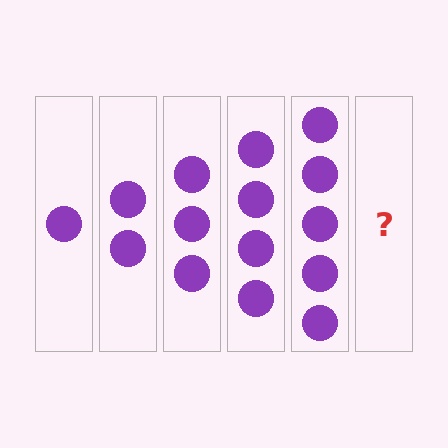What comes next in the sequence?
The next element should be 6 circles.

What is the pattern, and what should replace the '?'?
The pattern is that each step adds one more circle. The '?' should be 6 circles.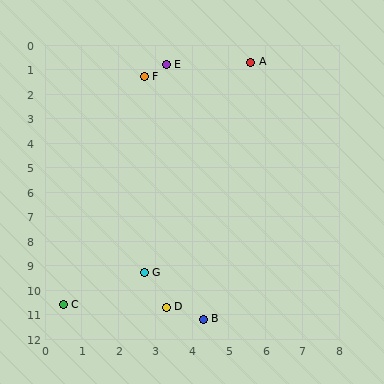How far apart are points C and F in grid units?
Points C and F are about 9.6 grid units apart.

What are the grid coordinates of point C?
Point C is at approximately (0.5, 10.6).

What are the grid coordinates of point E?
Point E is at approximately (3.3, 0.8).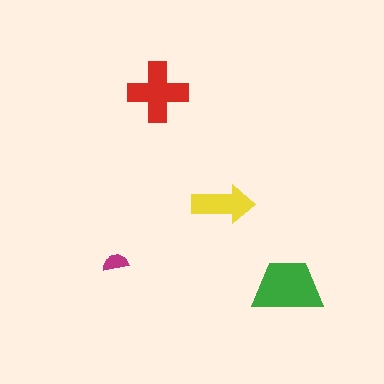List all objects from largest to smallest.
The green trapezoid, the red cross, the yellow arrow, the magenta semicircle.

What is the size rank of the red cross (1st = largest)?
2nd.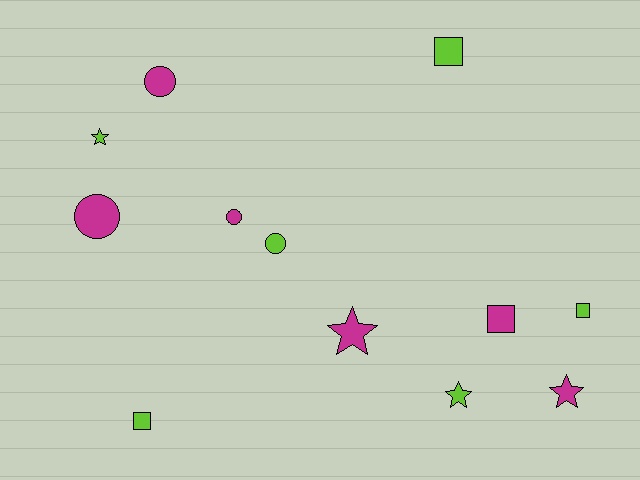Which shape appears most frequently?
Square, with 4 objects.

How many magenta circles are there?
There are 3 magenta circles.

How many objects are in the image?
There are 12 objects.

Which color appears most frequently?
Magenta, with 6 objects.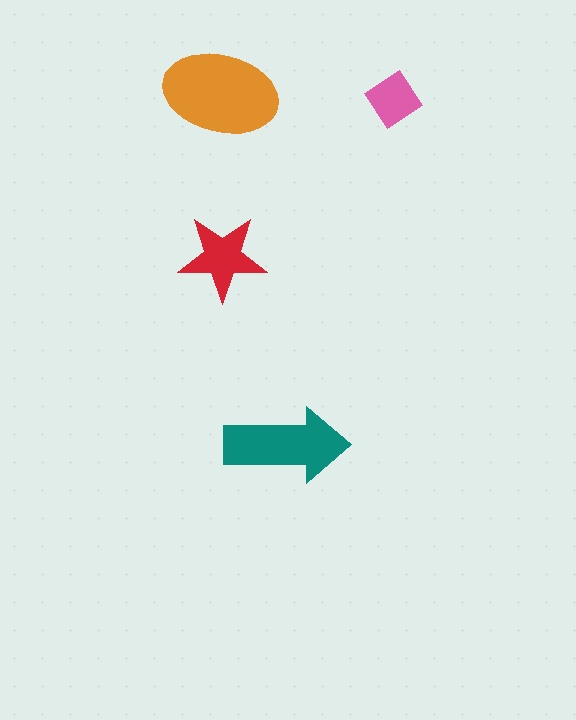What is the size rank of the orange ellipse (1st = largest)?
1st.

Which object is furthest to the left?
The orange ellipse is leftmost.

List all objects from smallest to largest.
The pink diamond, the red star, the teal arrow, the orange ellipse.